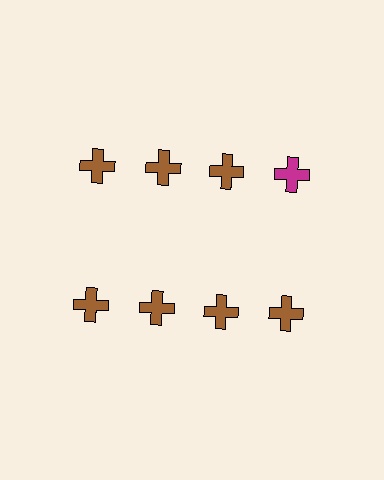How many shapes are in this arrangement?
There are 8 shapes arranged in a grid pattern.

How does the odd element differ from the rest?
It has a different color: magenta instead of brown.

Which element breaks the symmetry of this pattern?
The magenta cross in the top row, second from right column breaks the symmetry. All other shapes are brown crosses.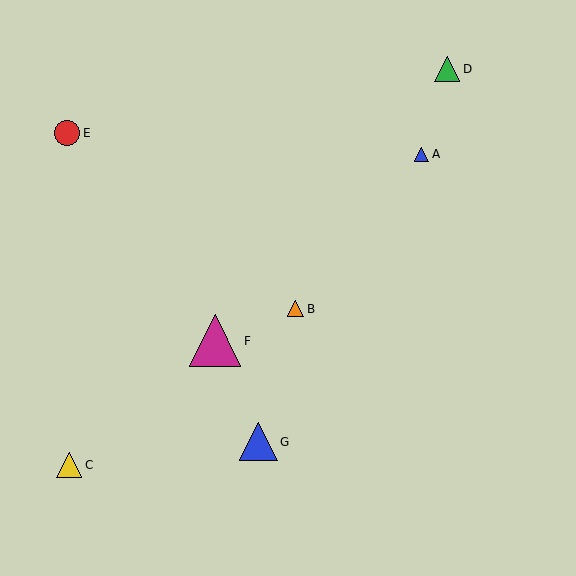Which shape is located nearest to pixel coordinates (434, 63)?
The green triangle (labeled D) at (447, 69) is nearest to that location.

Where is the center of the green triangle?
The center of the green triangle is at (447, 69).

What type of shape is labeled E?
Shape E is a red circle.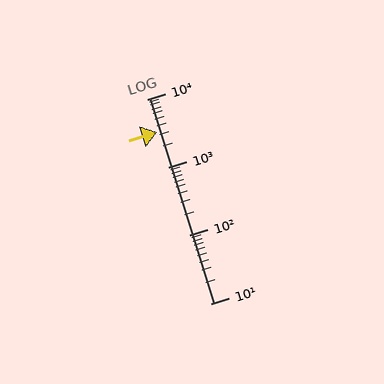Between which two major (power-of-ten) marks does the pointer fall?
The pointer is between 1000 and 10000.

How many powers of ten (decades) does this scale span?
The scale spans 3 decades, from 10 to 10000.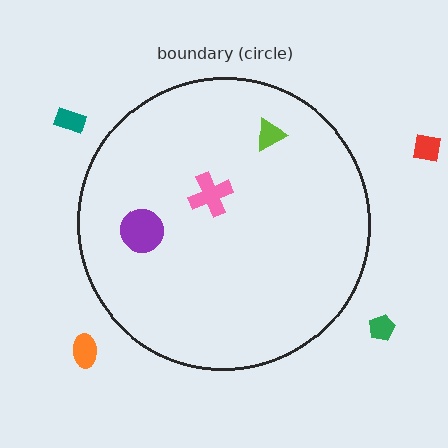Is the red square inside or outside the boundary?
Outside.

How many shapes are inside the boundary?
3 inside, 4 outside.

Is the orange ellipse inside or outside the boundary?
Outside.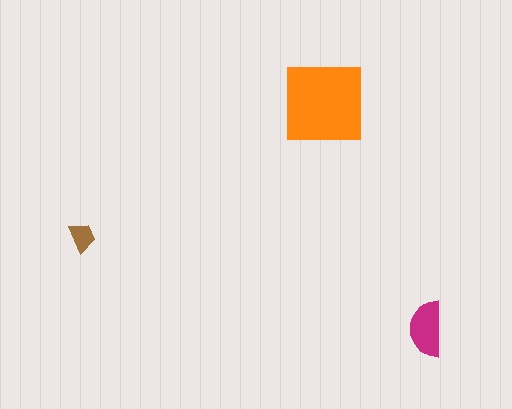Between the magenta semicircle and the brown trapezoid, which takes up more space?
The magenta semicircle.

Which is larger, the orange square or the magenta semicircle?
The orange square.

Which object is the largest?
The orange square.